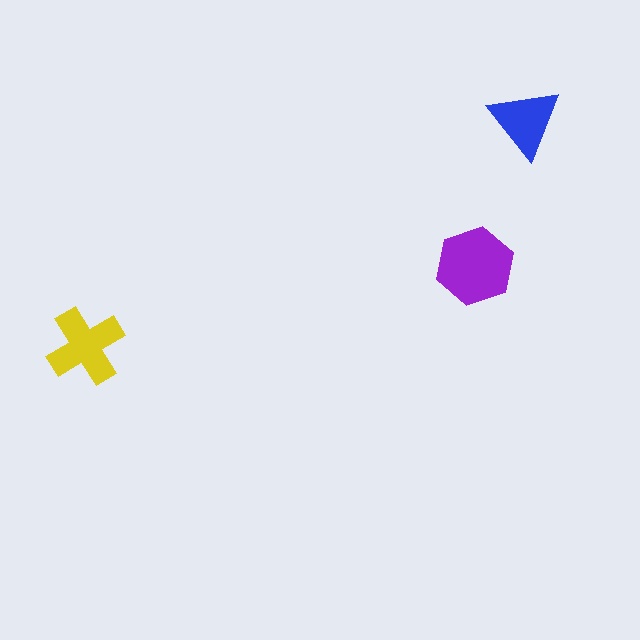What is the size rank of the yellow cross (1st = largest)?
2nd.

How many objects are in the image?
There are 3 objects in the image.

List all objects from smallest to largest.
The blue triangle, the yellow cross, the purple hexagon.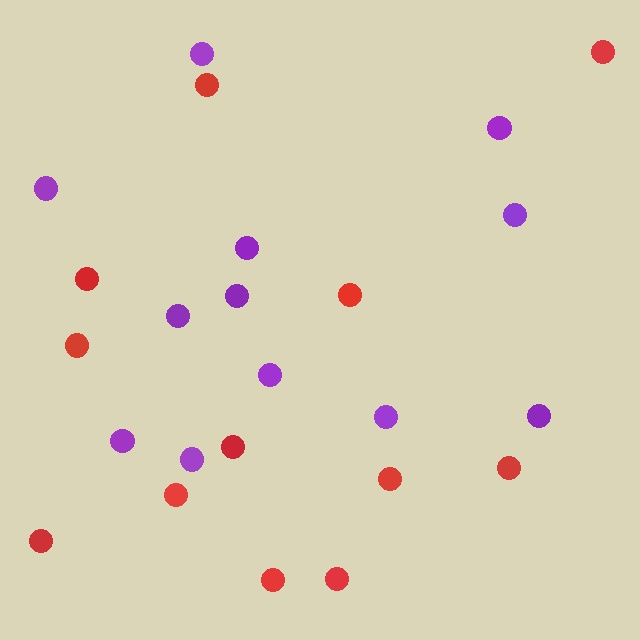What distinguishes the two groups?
There are 2 groups: one group of red circles (12) and one group of purple circles (12).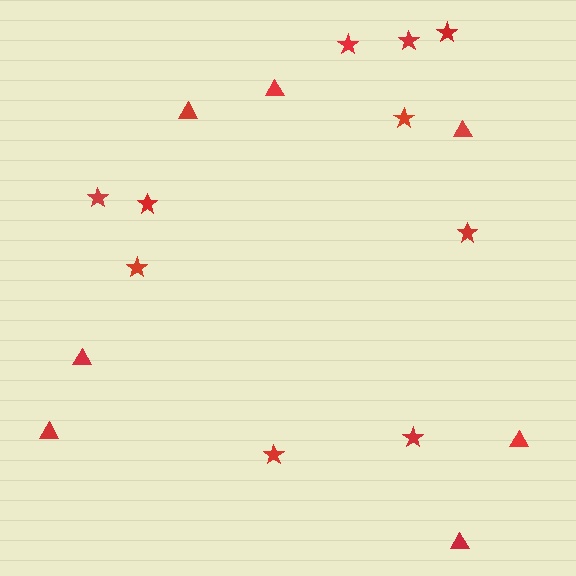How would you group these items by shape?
There are 2 groups: one group of stars (10) and one group of triangles (7).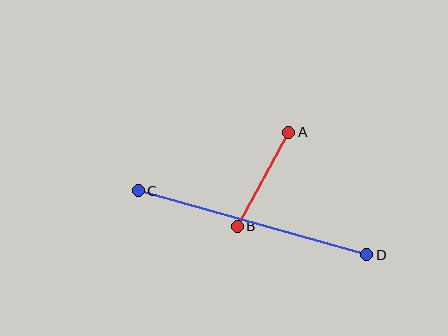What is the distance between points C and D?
The distance is approximately 237 pixels.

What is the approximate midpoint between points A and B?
The midpoint is at approximately (263, 179) pixels.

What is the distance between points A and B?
The distance is approximately 107 pixels.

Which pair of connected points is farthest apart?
Points C and D are farthest apart.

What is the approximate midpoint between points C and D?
The midpoint is at approximately (253, 223) pixels.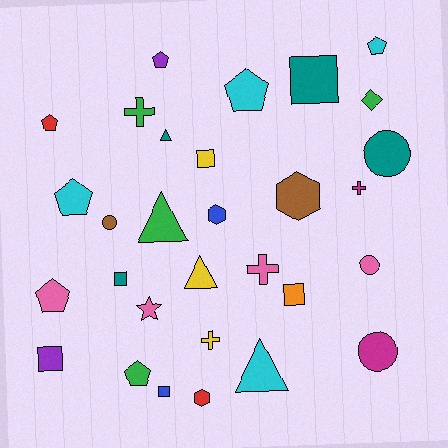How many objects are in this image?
There are 30 objects.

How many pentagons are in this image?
There are 7 pentagons.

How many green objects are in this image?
There are 4 green objects.